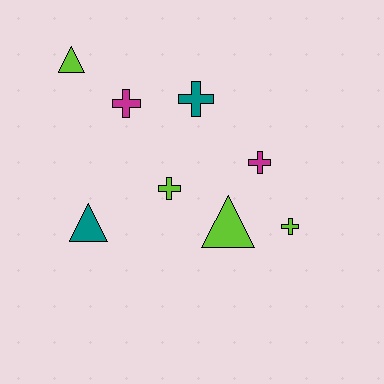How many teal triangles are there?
There is 1 teal triangle.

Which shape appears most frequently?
Cross, with 5 objects.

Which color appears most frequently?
Lime, with 4 objects.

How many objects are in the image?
There are 8 objects.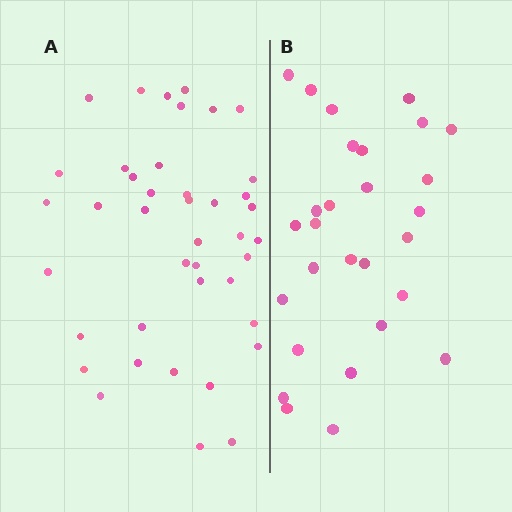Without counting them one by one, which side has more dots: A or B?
Region A (the left region) has more dots.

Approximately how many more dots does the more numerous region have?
Region A has approximately 15 more dots than region B.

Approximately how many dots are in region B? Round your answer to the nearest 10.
About 30 dots. (The exact count is 28, which rounds to 30.)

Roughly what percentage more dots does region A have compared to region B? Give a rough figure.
About 45% more.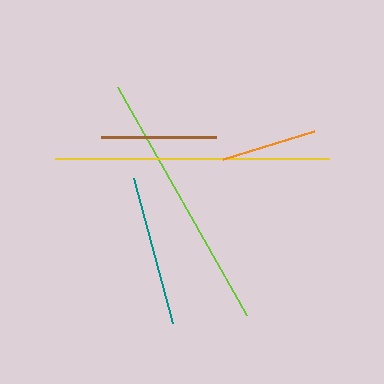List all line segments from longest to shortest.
From longest to shortest: yellow, lime, teal, brown, orange.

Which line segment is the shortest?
The orange line is the shortest at approximately 95 pixels.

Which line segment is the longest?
The yellow line is the longest at approximately 274 pixels.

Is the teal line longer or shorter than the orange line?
The teal line is longer than the orange line.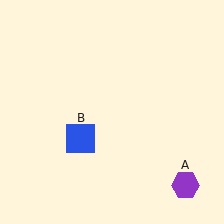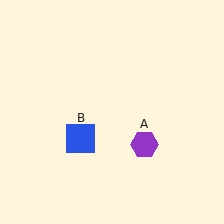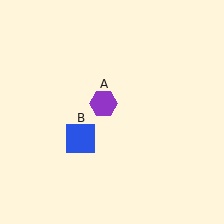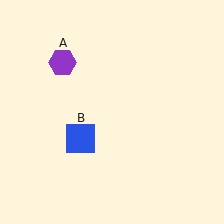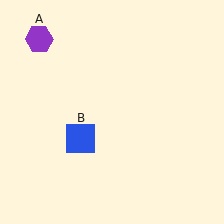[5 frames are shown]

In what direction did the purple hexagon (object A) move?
The purple hexagon (object A) moved up and to the left.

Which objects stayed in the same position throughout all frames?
Blue square (object B) remained stationary.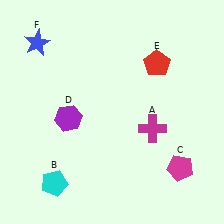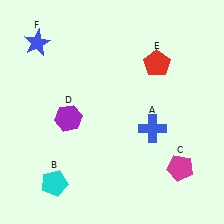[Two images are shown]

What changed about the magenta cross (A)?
In Image 1, A is magenta. In Image 2, it changed to blue.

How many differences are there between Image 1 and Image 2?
There is 1 difference between the two images.